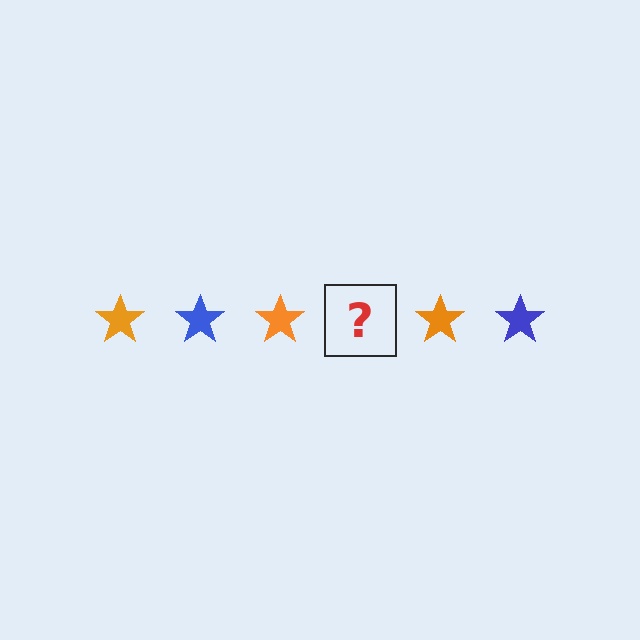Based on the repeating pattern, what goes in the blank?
The blank should be a blue star.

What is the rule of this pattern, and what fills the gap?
The rule is that the pattern cycles through orange, blue stars. The gap should be filled with a blue star.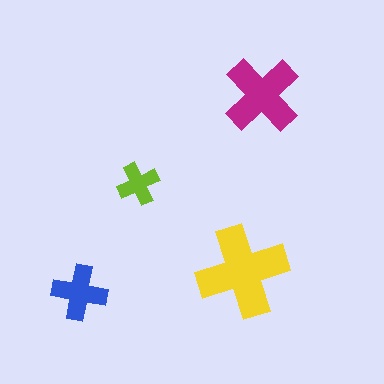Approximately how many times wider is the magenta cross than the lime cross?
About 2 times wider.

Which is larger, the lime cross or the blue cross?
The blue one.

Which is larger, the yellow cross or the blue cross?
The yellow one.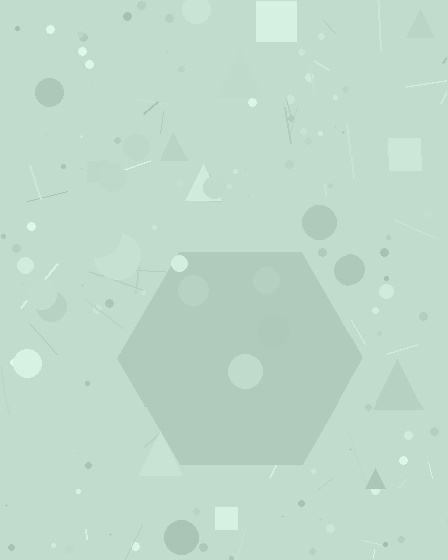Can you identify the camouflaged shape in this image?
The camouflaged shape is a hexagon.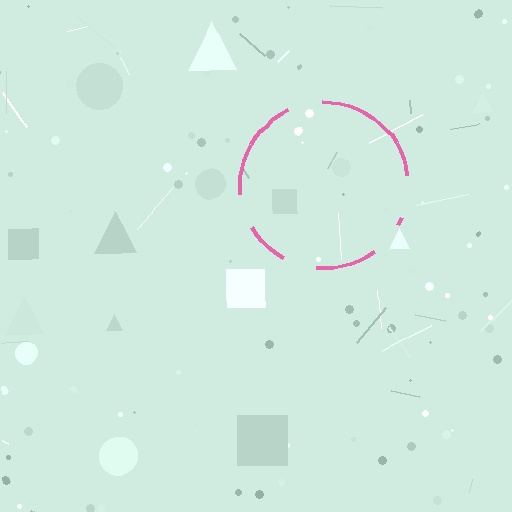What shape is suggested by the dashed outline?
The dashed outline suggests a circle.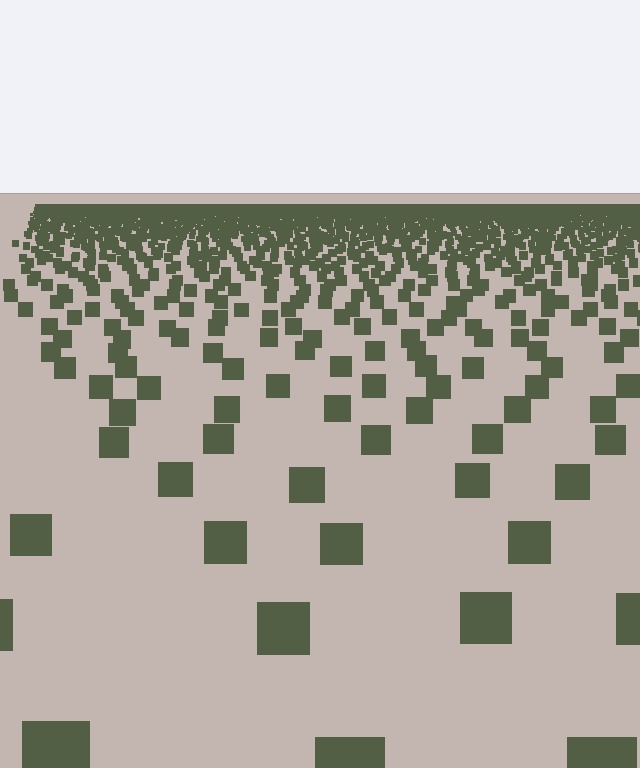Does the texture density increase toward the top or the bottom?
Density increases toward the top.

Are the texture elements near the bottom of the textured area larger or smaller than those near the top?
Larger. Near the bottom, elements are closer to the viewer and appear at a bigger on-screen size.